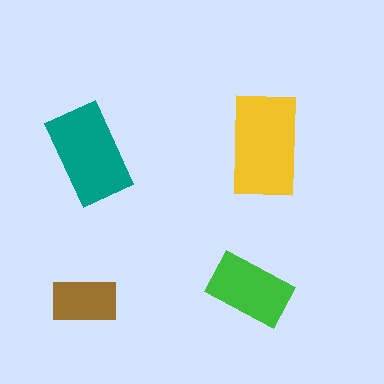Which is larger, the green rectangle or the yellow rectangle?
The yellow one.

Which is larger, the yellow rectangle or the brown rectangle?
The yellow one.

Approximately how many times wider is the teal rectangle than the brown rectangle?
About 1.5 times wider.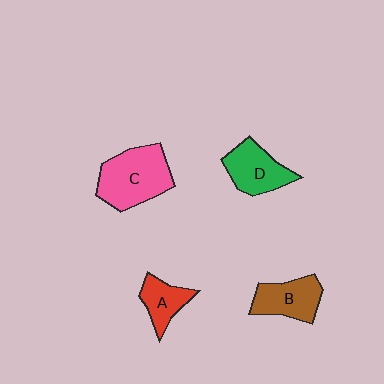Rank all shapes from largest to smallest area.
From largest to smallest: C (pink), D (green), B (brown), A (red).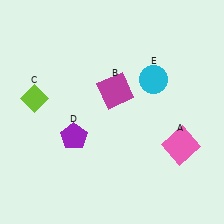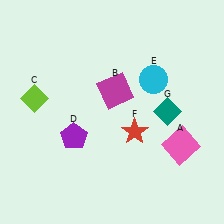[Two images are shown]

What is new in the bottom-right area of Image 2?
A red star (F) was added in the bottom-right area of Image 2.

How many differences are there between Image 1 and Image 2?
There are 2 differences between the two images.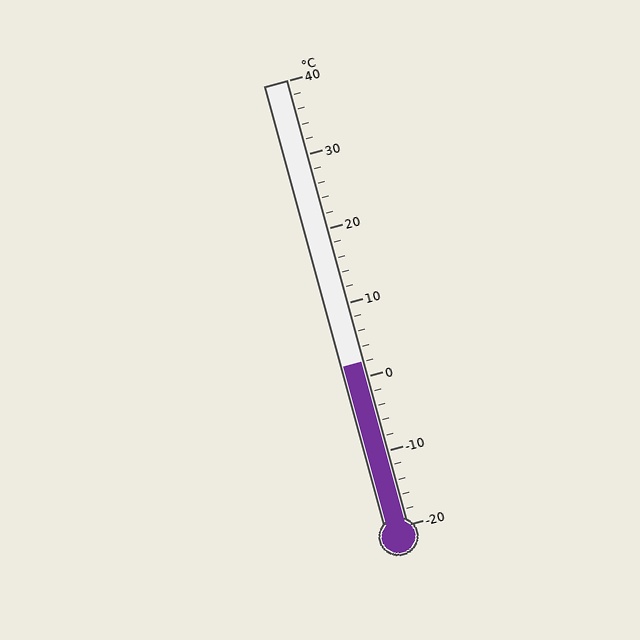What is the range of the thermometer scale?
The thermometer scale ranges from -20°C to 40°C.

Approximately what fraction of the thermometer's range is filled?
The thermometer is filled to approximately 35% of its range.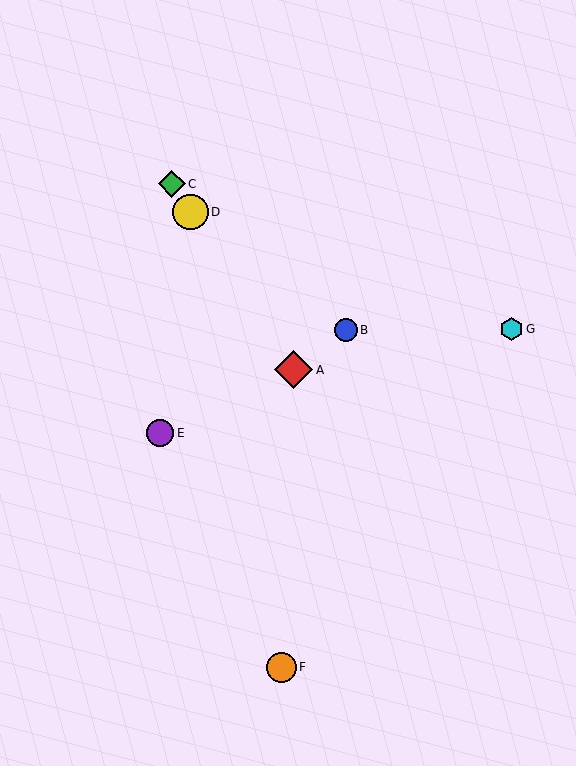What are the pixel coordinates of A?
Object A is at (293, 370).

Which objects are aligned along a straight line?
Objects A, C, D are aligned along a straight line.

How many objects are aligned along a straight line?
3 objects (A, C, D) are aligned along a straight line.